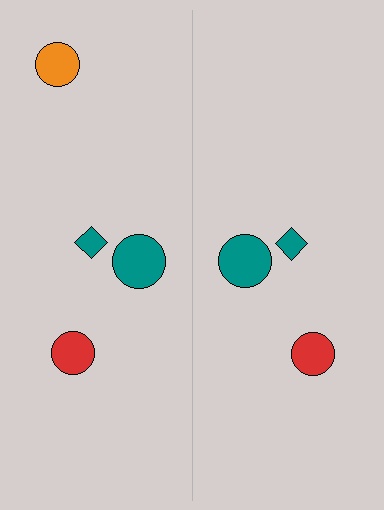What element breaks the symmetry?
A orange circle is missing from the right side.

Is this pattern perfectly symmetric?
No, the pattern is not perfectly symmetric. A orange circle is missing from the right side.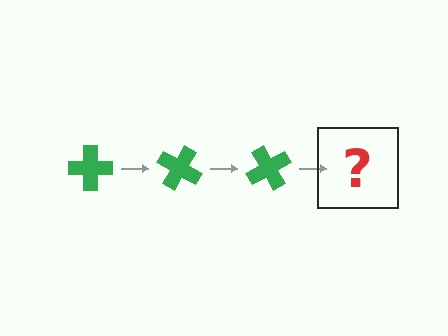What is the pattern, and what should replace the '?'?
The pattern is that the cross rotates 30 degrees each step. The '?' should be a green cross rotated 90 degrees.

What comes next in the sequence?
The next element should be a green cross rotated 90 degrees.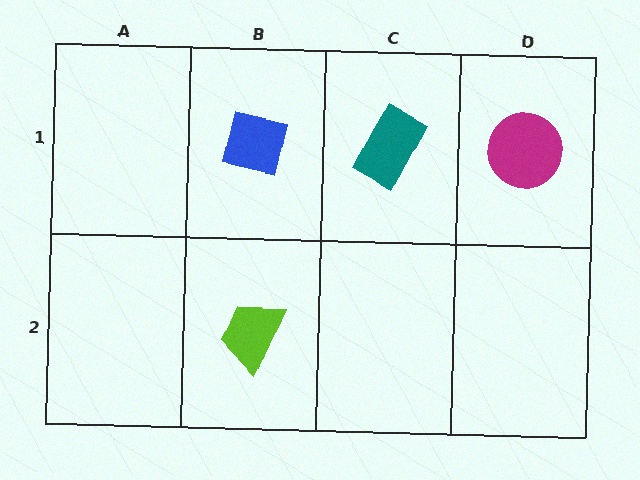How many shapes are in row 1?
3 shapes.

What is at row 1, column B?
A blue square.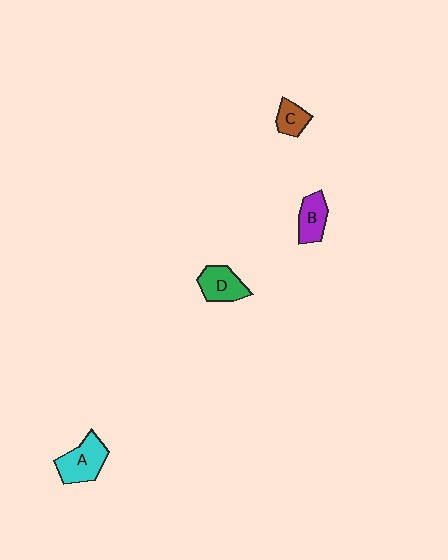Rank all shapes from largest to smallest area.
From largest to smallest: A (cyan), D (green), B (purple), C (brown).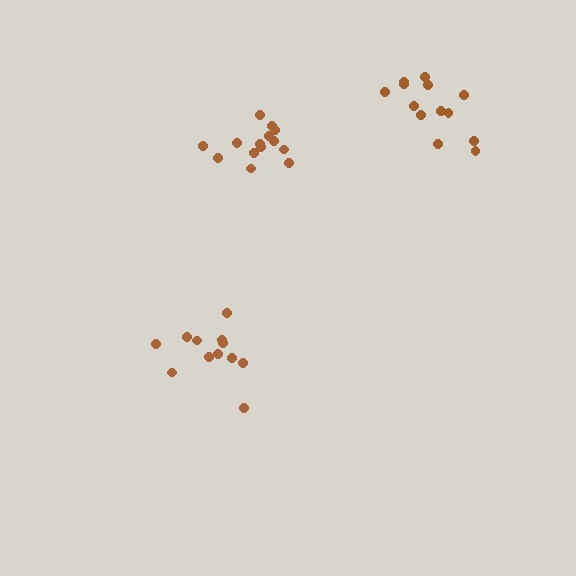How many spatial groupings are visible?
There are 3 spatial groupings.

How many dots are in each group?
Group 1: 12 dots, Group 2: 14 dots, Group 3: 13 dots (39 total).